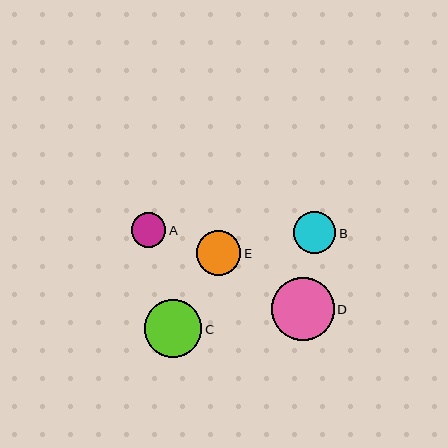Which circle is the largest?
Circle D is the largest with a size of approximately 62 pixels.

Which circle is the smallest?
Circle A is the smallest with a size of approximately 34 pixels.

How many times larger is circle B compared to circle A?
Circle B is approximately 1.2 times the size of circle A.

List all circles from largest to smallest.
From largest to smallest: D, C, E, B, A.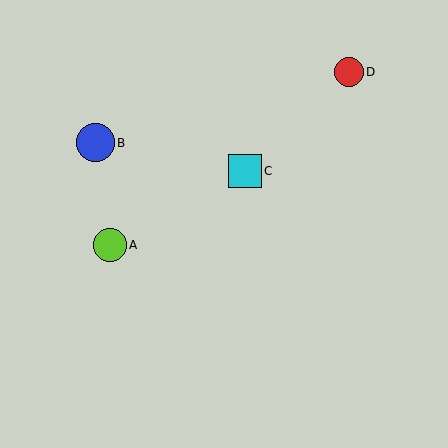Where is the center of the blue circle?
The center of the blue circle is at (96, 143).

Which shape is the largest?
The blue circle (labeled B) is the largest.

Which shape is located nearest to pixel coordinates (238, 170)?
The cyan square (labeled C) at (245, 171) is nearest to that location.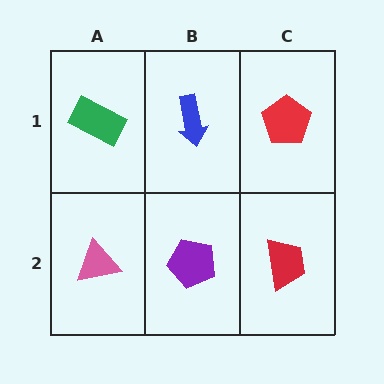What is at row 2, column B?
A purple pentagon.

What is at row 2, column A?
A pink triangle.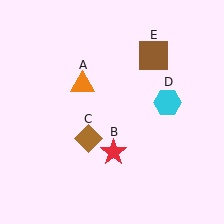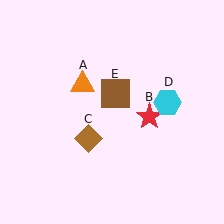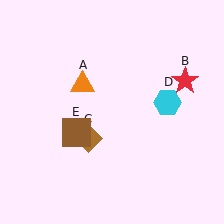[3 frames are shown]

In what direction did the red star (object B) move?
The red star (object B) moved up and to the right.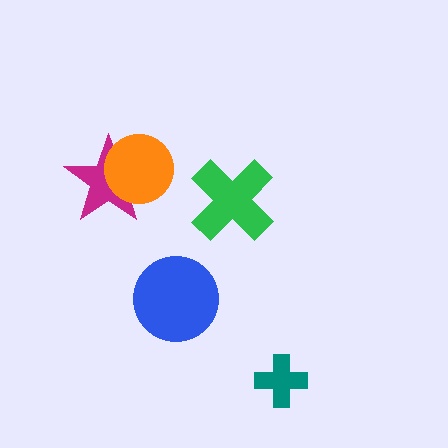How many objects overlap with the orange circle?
1 object overlaps with the orange circle.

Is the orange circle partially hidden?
No, no other shape covers it.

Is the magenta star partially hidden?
Yes, it is partially covered by another shape.